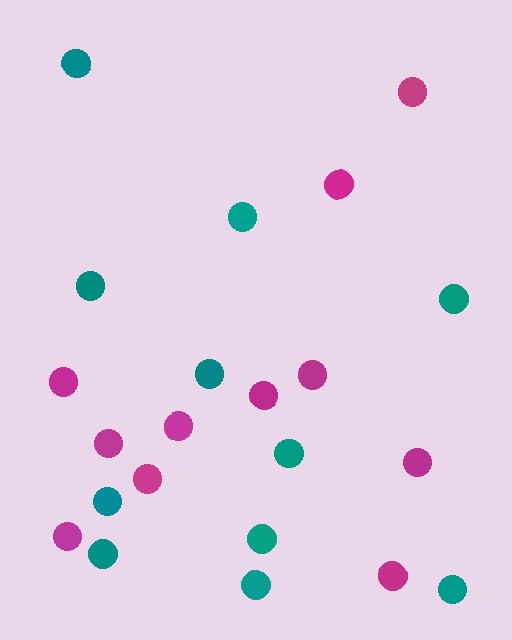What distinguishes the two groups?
There are 2 groups: one group of teal circles (11) and one group of magenta circles (11).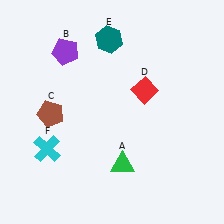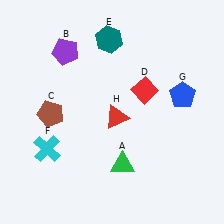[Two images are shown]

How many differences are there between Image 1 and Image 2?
There are 2 differences between the two images.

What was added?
A blue pentagon (G), a red triangle (H) were added in Image 2.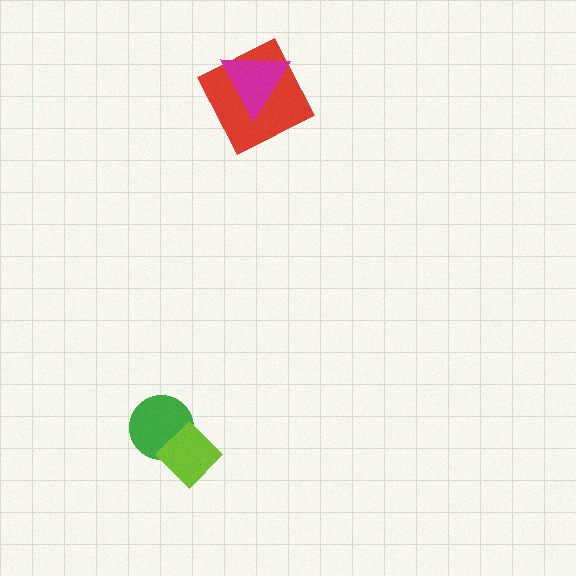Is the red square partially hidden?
Yes, it is partially covered by another shape.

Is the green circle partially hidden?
Yes, it is partially covered by another shape.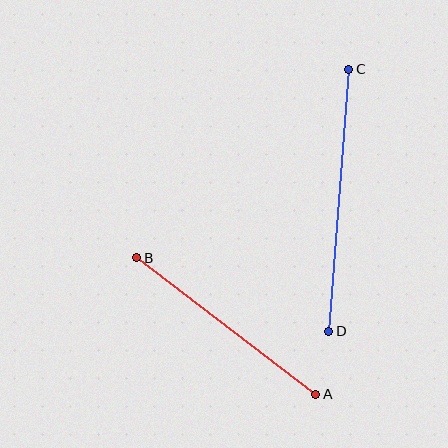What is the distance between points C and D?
The distance is approximately 263 pixels.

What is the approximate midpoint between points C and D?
The midpoint is at approximately (339, 200) pixels.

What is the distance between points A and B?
The distance is approximately 225 pixels.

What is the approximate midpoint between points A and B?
The midpoint is at approximately (226, 326) pixels.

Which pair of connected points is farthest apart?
Points C and D are farthest apart.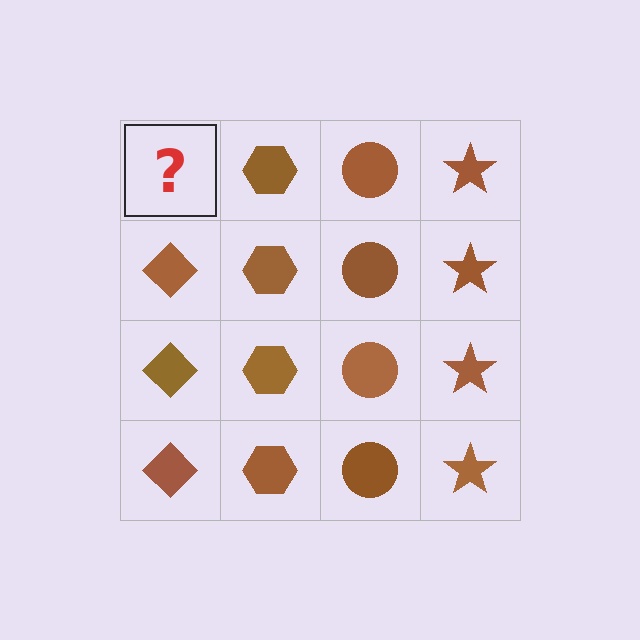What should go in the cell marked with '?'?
The missing cell should contain a brown diamond.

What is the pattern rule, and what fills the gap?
The rule is that each column has a consistent shape. The gap should be filled with a brown diamond.